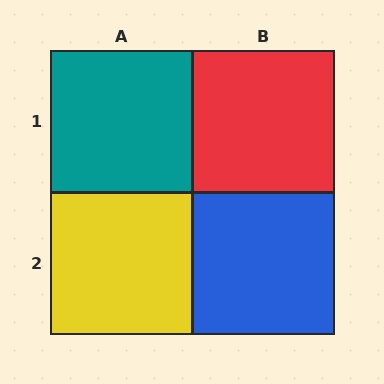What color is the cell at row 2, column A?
Yellow.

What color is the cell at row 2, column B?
Blue.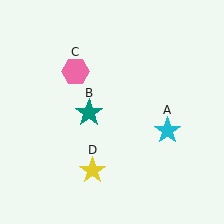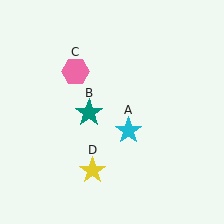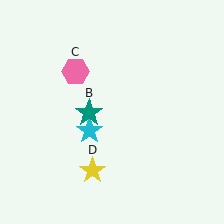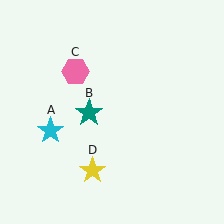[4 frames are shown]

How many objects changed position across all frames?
1 object changed position: cyan star (object A).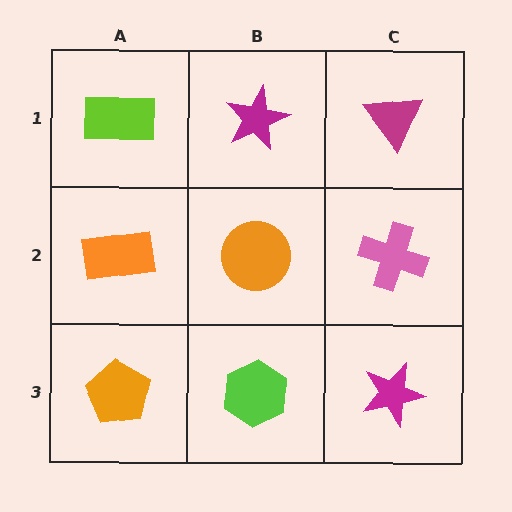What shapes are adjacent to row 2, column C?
A magenta triangle (row 1, column C), a magenta star (row 3, column C), an orange circle (row 2, column B).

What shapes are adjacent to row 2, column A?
A lime rectangle (row 1, column A), an orange pentagon (row 3, column A), an orange circle (row 2, column B).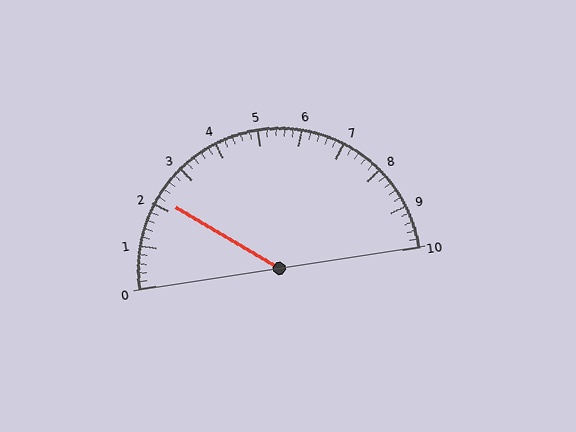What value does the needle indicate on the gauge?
The needle indicates approximately 2.2.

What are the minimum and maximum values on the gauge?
The gauge ranges from 0 to 10.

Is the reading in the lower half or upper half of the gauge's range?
The reading is in the lower half of the range (0 to 10).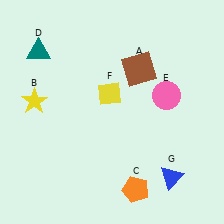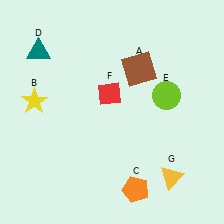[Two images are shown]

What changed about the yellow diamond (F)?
In Image 1, F is yellow. In Image 2, it changed to red.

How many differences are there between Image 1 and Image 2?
There are 3 differences between the two images.